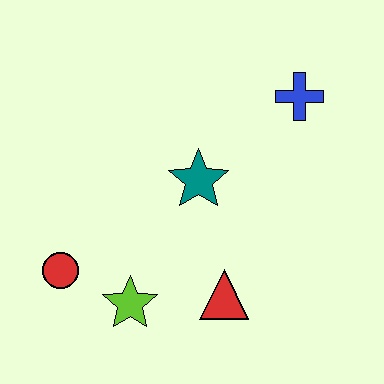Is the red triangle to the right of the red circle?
Yes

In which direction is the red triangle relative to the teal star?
The red triangle is below the teal star.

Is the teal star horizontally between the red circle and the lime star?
No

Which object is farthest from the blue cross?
The red circle is farthest from the blue cross.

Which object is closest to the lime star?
The red circle is closest to the lime star.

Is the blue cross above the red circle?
Yes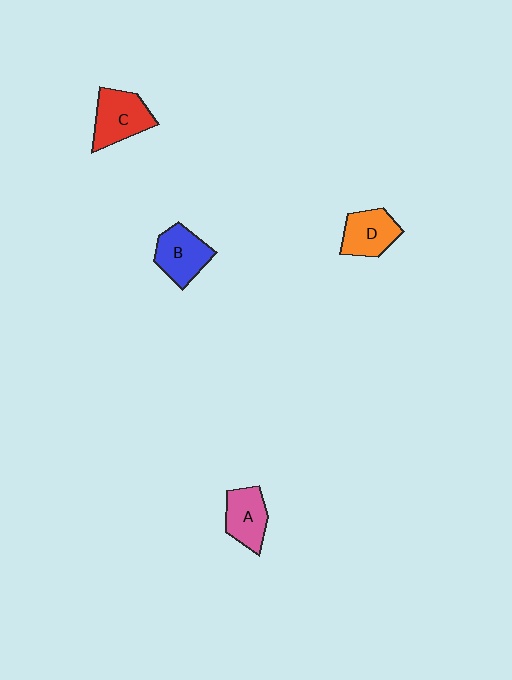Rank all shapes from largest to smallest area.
From largest to smallest: C (red), B (blue), D (orange), A (pink).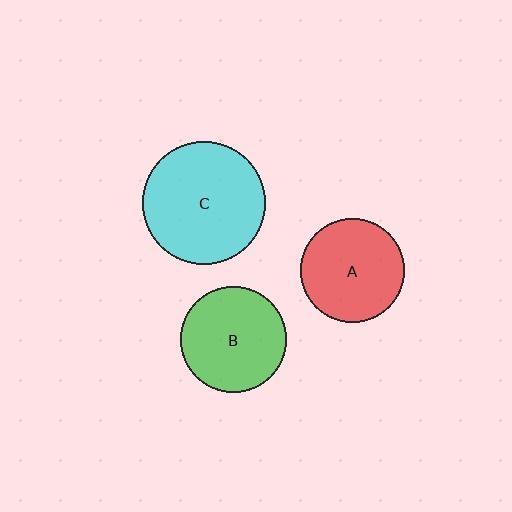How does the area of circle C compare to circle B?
Approximately 1.4 times.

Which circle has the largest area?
Circle C (cyan).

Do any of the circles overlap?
No, none of the circles overlap.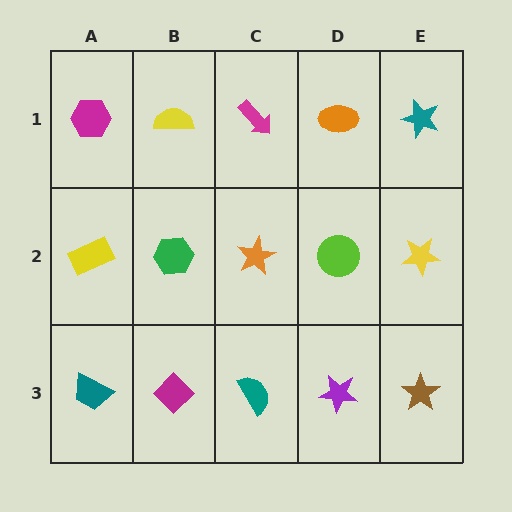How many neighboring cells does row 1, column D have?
3.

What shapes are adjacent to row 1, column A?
A yellow rectangle (row 2, column A), a yellow semicircle (row 1, column B).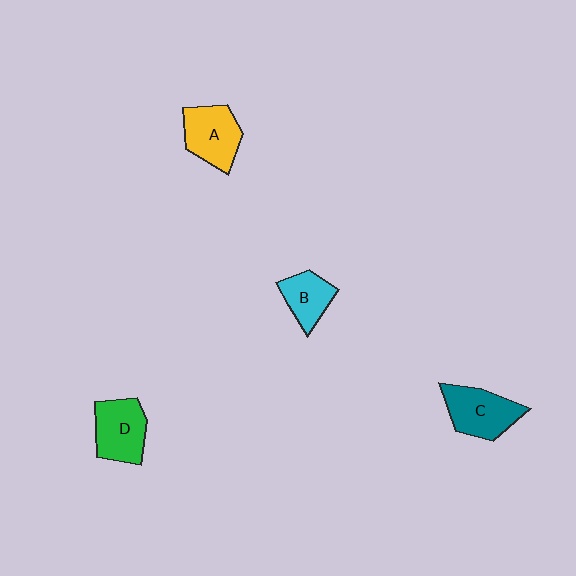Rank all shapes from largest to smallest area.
From largest to smallest: C (teal), A (yellow), D (green), B (cyan).